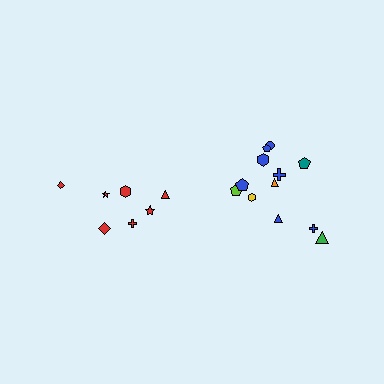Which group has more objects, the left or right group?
The right group.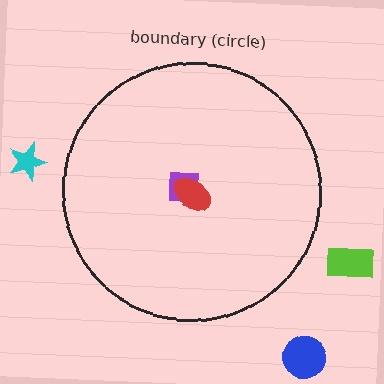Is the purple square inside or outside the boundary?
Inside.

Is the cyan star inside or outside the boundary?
Outside.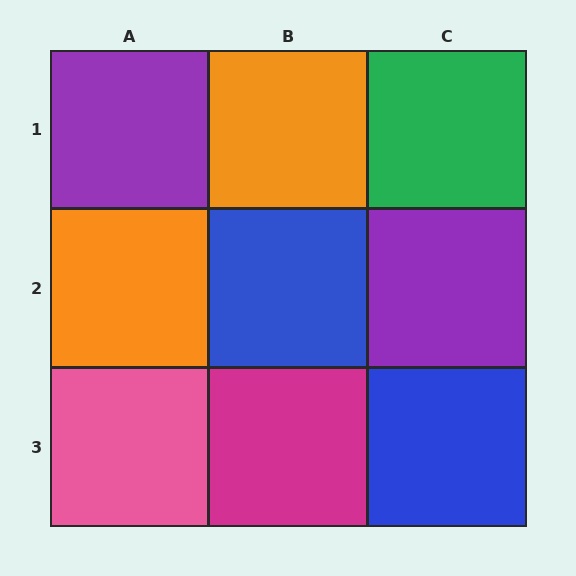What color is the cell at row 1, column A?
Purple.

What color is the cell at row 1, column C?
Green.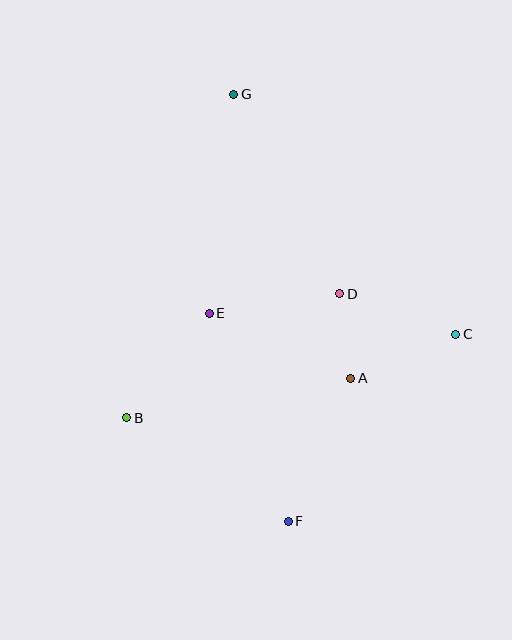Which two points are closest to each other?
Points A and D are closest to each other.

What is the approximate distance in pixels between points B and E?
The distance between B and E is approximately 133 pixels.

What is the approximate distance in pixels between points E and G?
The distance between E and G is approximately 220 pixels.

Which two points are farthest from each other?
Points F and G are farthest from each other.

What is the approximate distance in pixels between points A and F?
The distance between A and F is approximately 156 pixels.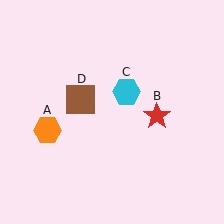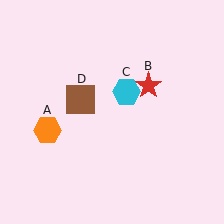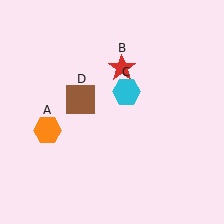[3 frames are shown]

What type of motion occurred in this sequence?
The red star (object B) rotated counterclockwise around the center of the scene.